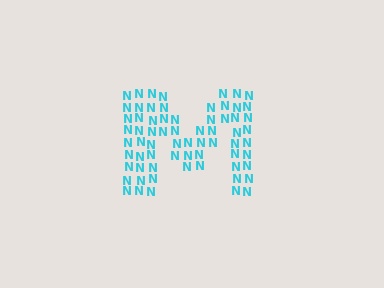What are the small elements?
The small elements are letter N's.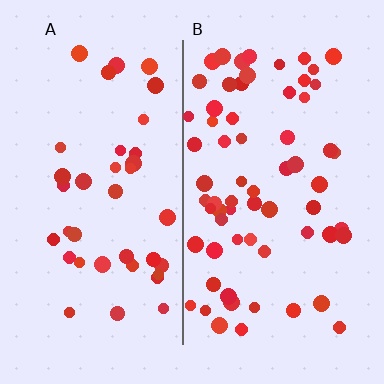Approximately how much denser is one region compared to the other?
Approximately 1.7× — region B over region A.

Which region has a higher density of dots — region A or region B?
B (the right).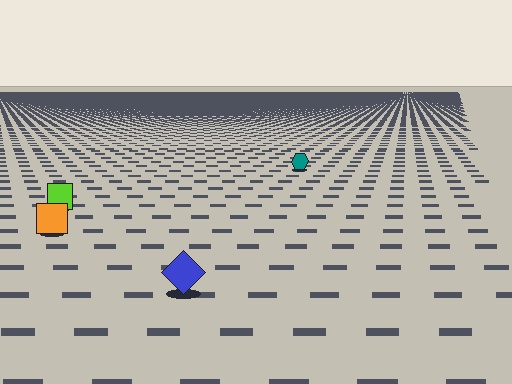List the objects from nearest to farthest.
From nearest to farthest: the blue diamond, the orange square, the lime square, the teal hexagon.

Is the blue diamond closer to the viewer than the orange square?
Yes. The blue diamond is closer — you can tell from the texture gradient: the ground texture is coarser near it.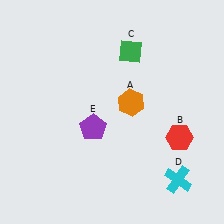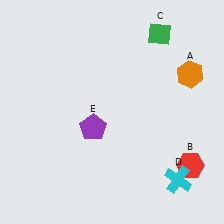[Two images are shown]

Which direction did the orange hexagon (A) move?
The orange hexagon (A) moved right.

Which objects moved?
The objects that moved are: the orange hexagon (A), the red hexagon (B), the green diamond (C).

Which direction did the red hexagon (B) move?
The red hexagon (B) moved down.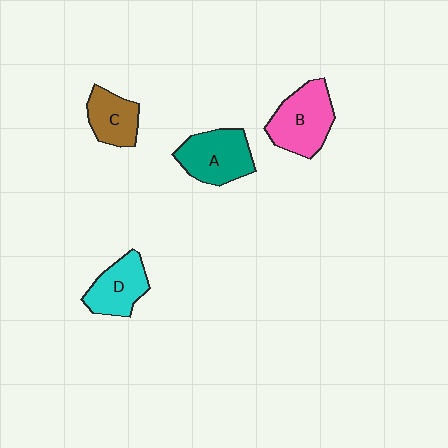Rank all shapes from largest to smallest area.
From largest to smallest: B (pink), A (teal), D (cyan), C (brown).